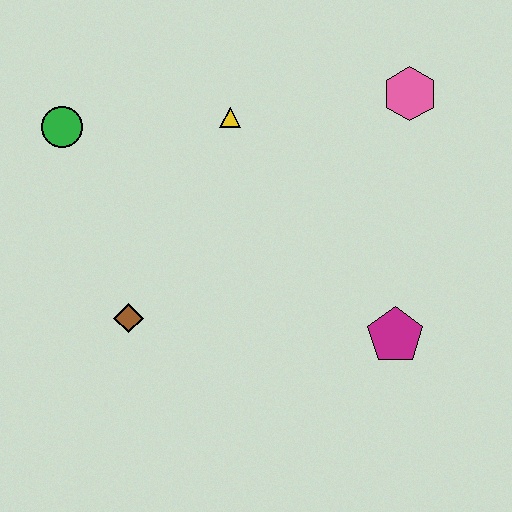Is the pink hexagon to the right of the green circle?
Yes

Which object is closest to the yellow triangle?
The green circle is closest to the yellow triangle.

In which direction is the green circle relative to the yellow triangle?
The green circle is to the left of the yellow triangle.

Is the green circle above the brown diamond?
Yes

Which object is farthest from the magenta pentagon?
The green circle is farthest from the magenta pentagon.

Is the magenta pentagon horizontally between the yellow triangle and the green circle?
No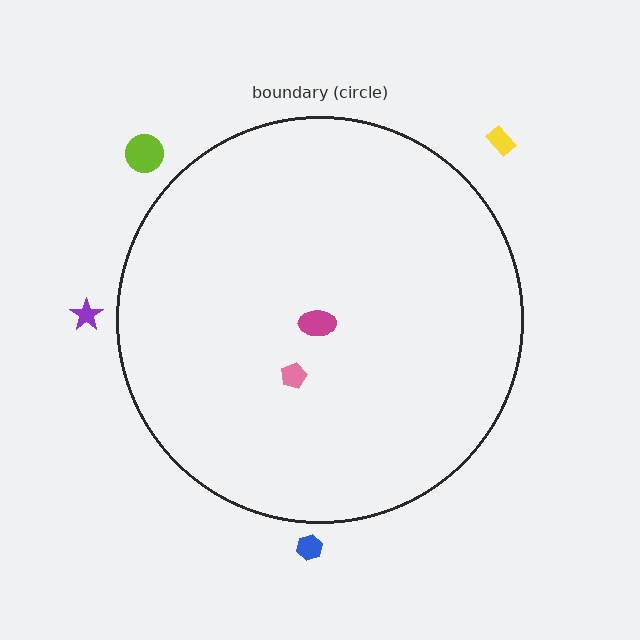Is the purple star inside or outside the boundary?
Outside.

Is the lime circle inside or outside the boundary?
Outside.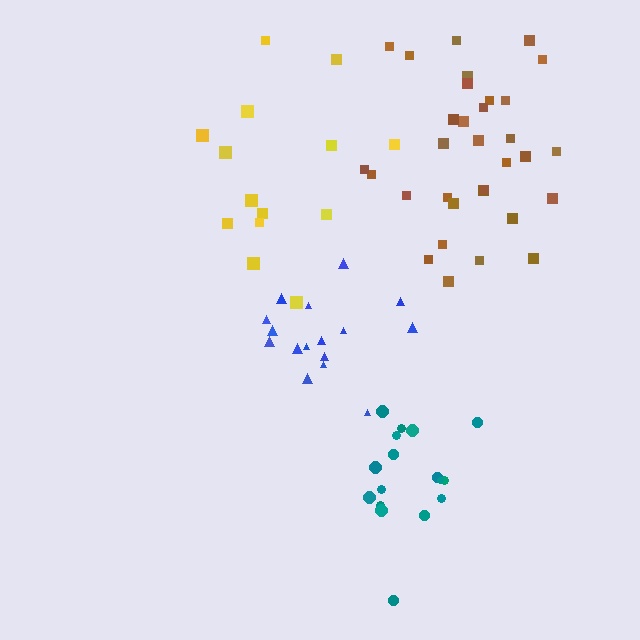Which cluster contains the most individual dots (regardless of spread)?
Brown (32).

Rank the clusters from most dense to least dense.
blue, teal, brown, yellow.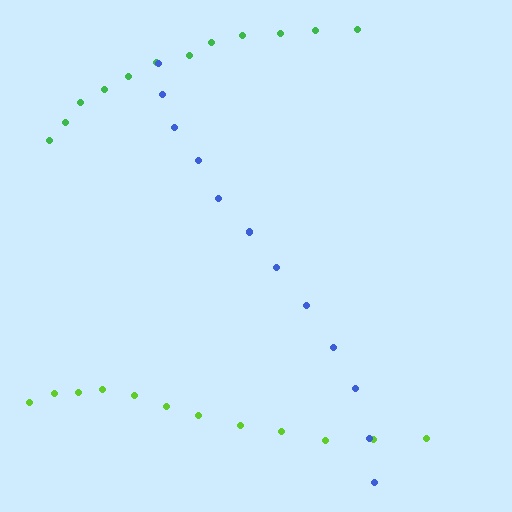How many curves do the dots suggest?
There are 3 distinct paths.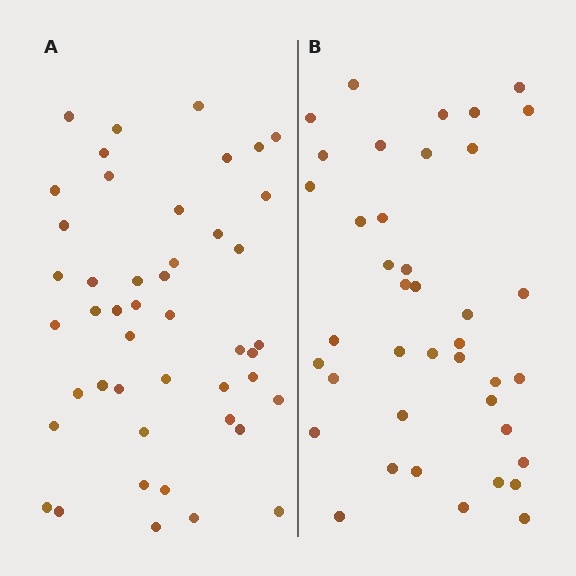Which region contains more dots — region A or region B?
Region A (the left region) has more dots.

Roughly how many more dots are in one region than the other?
Region A has about 6 more dots than region B.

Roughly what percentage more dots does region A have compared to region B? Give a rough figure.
About 15% more.